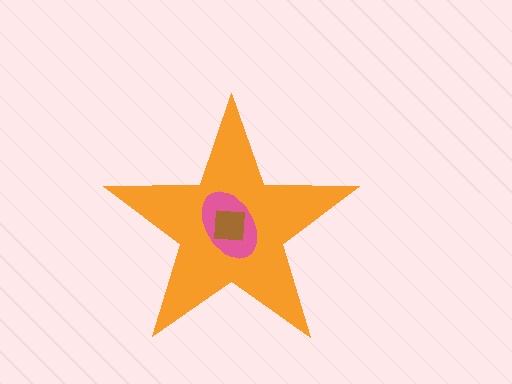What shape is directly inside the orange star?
The pink ellipse.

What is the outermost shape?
The orange star.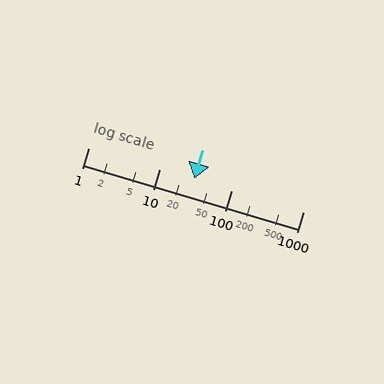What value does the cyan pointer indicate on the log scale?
The pointer indicates approximately 30.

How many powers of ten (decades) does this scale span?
The scale spans 3 decades, from 1 to 1000.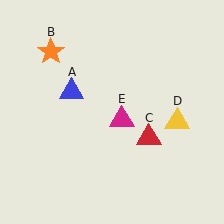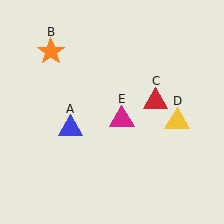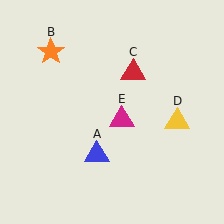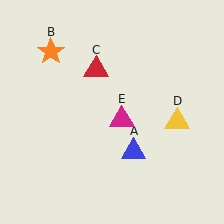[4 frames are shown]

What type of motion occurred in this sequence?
The blue triangle (object A), red triangle (object C) rotated counterclockwise around the center of the scene.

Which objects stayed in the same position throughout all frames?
Orange star (object B) and yellow triangle (object D) and magenta triangle (object E) remained stationary.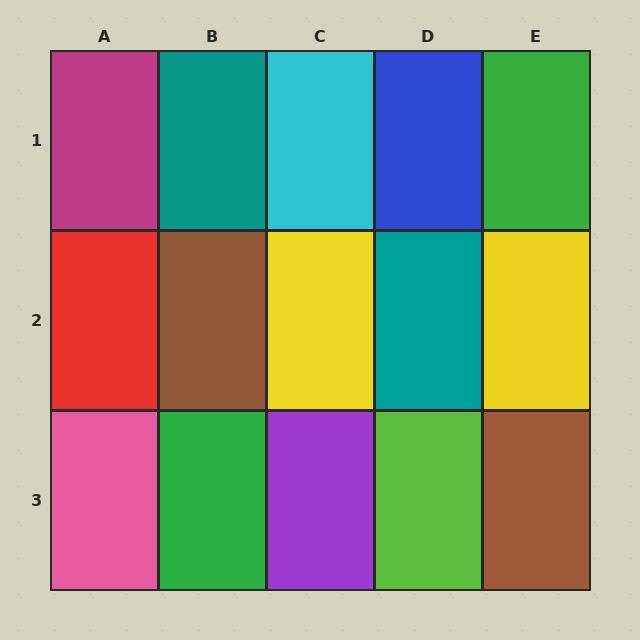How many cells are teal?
2 cells are teal.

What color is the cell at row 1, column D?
Blue.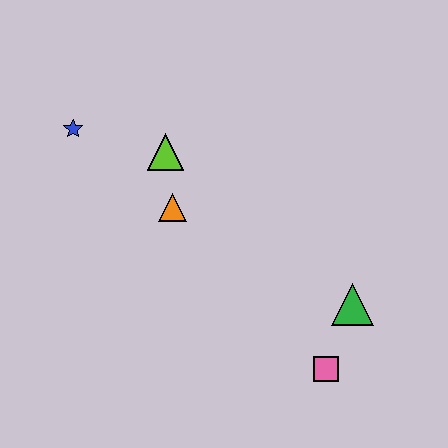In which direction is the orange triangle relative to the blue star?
The orange triangle is to the right of the blue star.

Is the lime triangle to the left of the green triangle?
Yes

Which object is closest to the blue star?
The lime triangle is closest to the blue star.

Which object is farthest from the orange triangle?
The pink square is farthest from the orange triangle.